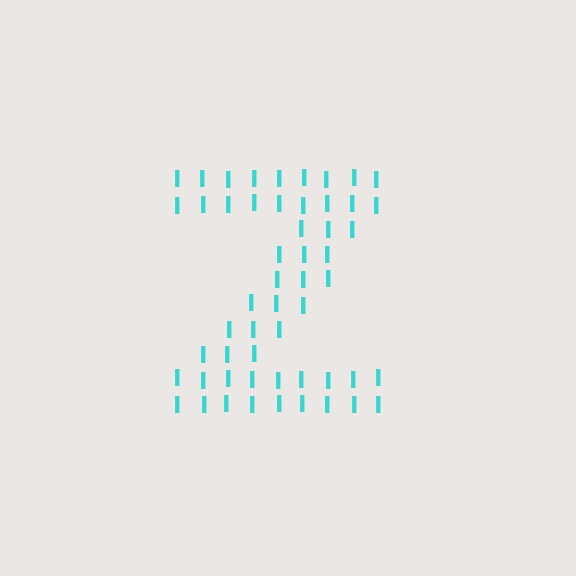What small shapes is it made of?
It is made of small letter I's.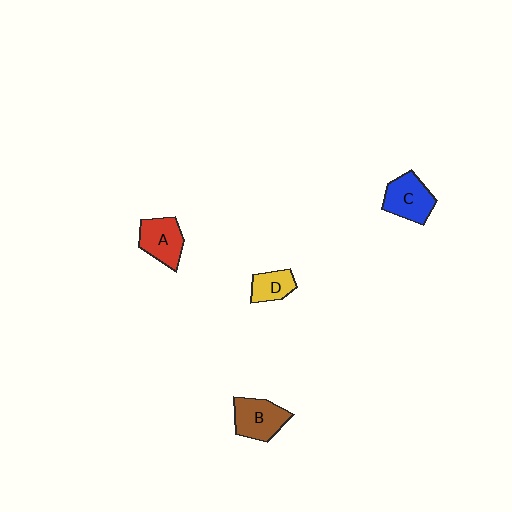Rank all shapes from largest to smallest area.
From largest to smallest: B (brown), C (blue), A (red), D (yellow).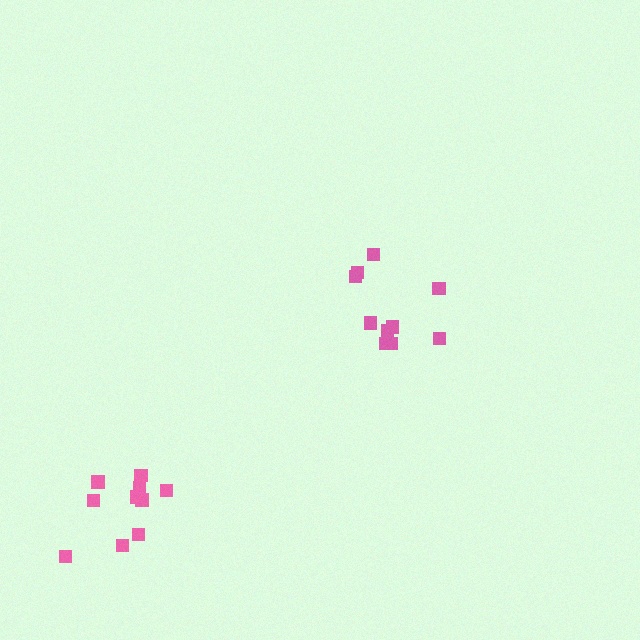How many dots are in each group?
Group 1: 10 dots, Group 2: 10 dots (20 total).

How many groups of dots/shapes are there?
There are 2 groups.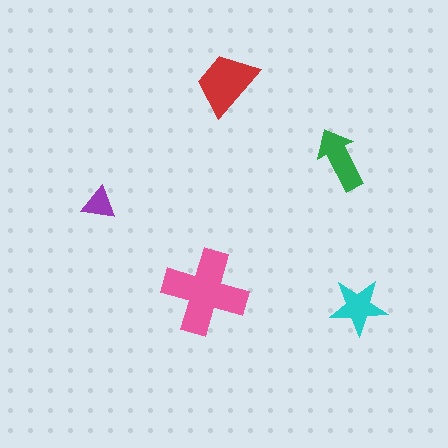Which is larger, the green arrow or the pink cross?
The pink cross.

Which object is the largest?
The pink cross.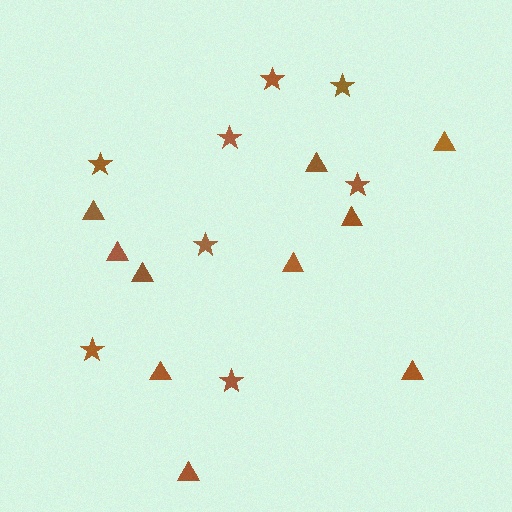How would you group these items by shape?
There are 2 groups: one group of stars (8) and one group of triangles (10).